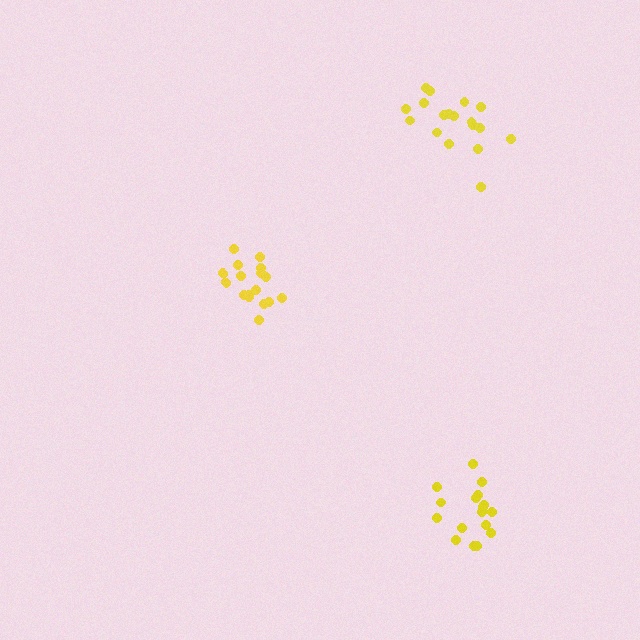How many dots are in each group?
Group 1: 17 dots, Group 2: 18 dots, Group 3: 17 dots (52 total).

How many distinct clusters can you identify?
There are 3 distinct clusters.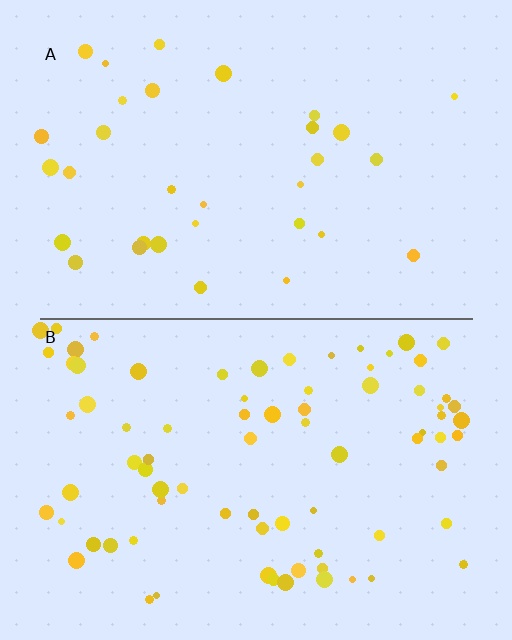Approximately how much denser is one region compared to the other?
Approximately 2.5× — region B over region A.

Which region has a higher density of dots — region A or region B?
B (the bottom).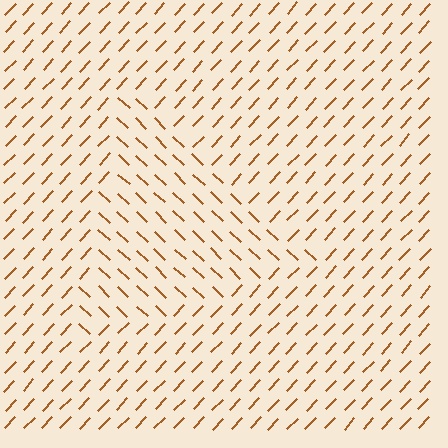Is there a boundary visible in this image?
Yes, there is a texture boundary formed by a change in line orientation.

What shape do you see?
I see a triangle.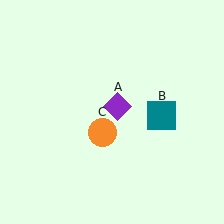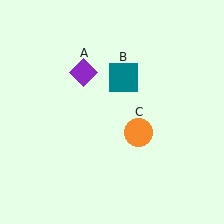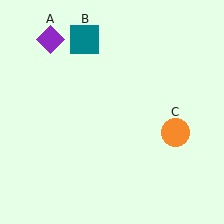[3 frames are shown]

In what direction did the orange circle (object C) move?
The orange circle (object C) moved right.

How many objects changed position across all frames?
3 objects changed position: purple diamond (object A), teal square (object B), orange circle (object C).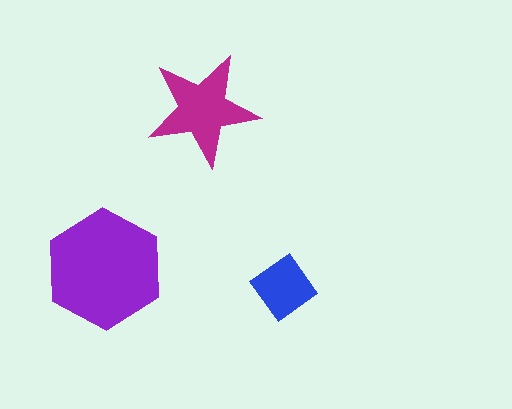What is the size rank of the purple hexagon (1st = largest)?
1st.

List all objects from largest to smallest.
The purple hexagon, the magenta star, the blue diamond.